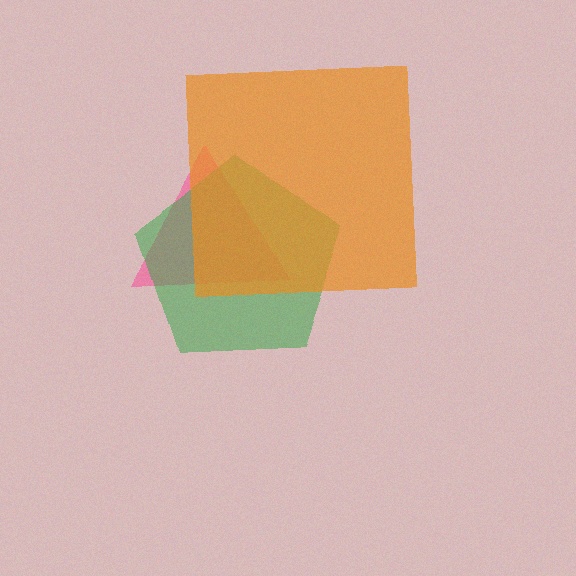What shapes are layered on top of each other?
The layered shapes are: a pink triangle, a green pentagon, an orange square.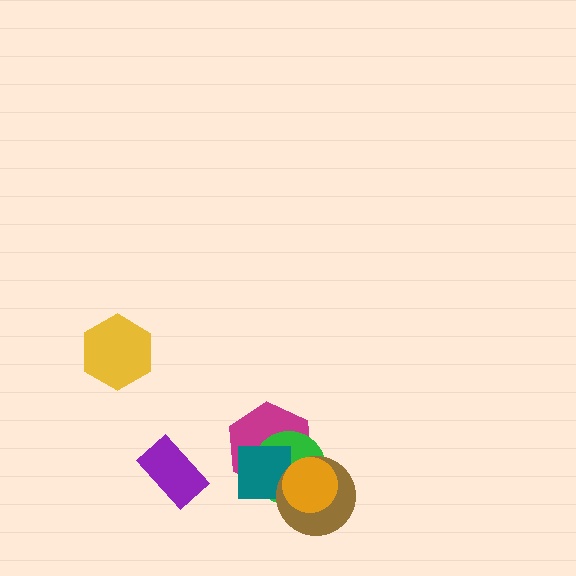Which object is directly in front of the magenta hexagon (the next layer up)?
The green circle is directly in front of the magenta hexagon.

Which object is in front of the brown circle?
The orange circle is in front of the brown circle.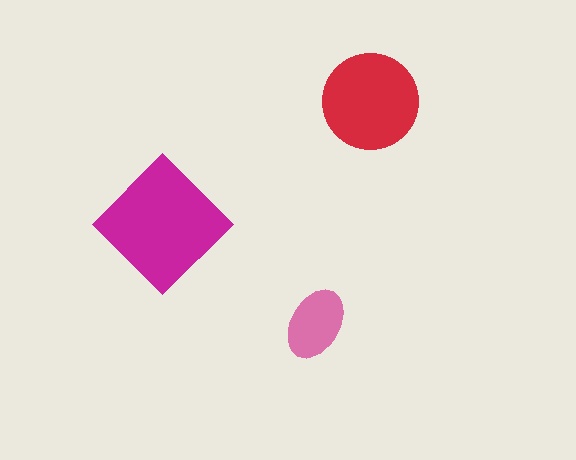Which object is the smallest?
The pink ellipse.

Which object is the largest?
The magenta diamond.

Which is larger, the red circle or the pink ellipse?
The red circle.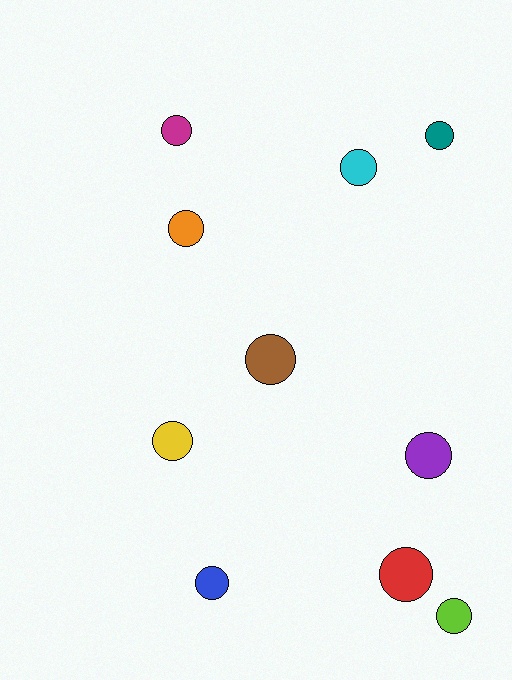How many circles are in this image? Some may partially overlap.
There are 10 circles.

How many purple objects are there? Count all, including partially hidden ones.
There is 1 purple object.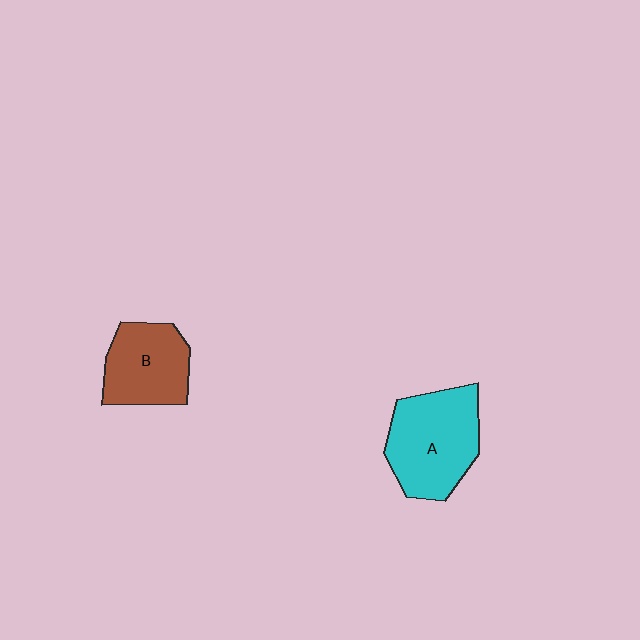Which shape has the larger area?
Shape A (cyan).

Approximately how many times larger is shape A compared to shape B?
Approximately 1.3 times.